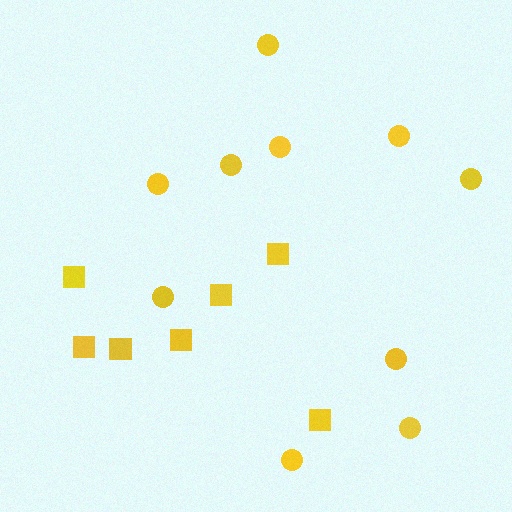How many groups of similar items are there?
There are 2 groups: one group of circles (10) and one group of squares (7).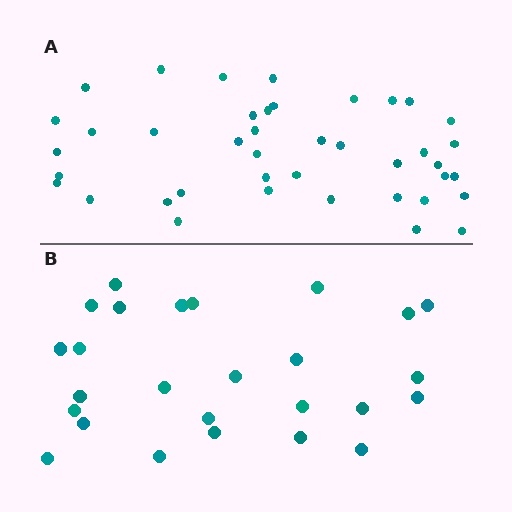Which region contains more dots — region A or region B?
Region A (the top region) has more dots.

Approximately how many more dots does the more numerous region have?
Region A has approximately 15 more dots than region B.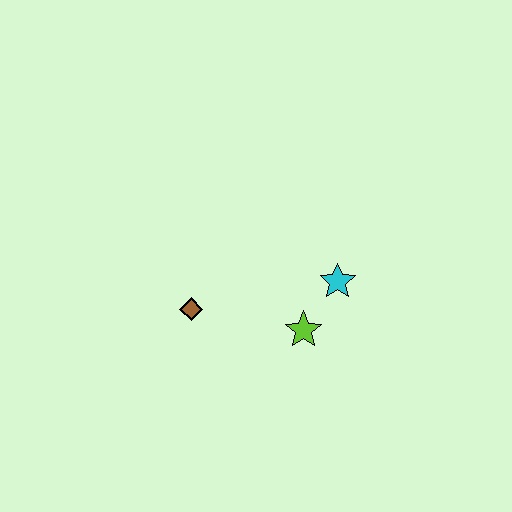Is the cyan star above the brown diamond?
Yes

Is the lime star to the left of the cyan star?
Yes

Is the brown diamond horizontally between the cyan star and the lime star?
No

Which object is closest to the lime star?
The cyan star is closest to the lime star.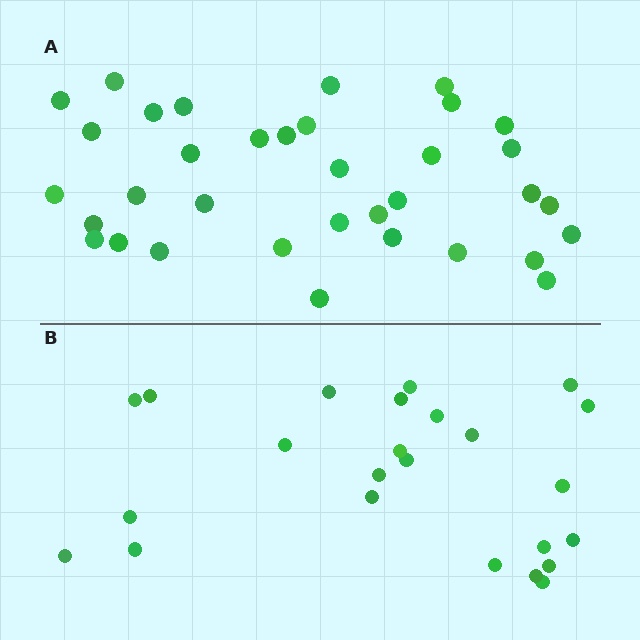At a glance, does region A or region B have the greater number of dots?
Region A (the top region) has more dots.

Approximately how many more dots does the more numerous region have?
Region A has roughly 12 or so more dots than region B.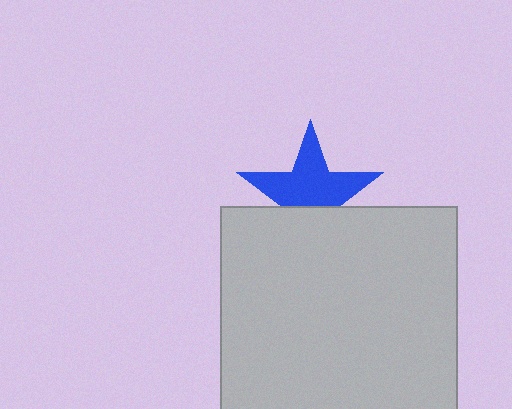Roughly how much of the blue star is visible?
About half of it is visible (roughly 64%).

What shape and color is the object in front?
The object in front is a light gray square.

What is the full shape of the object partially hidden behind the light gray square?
The partially hidden object is a blue star.